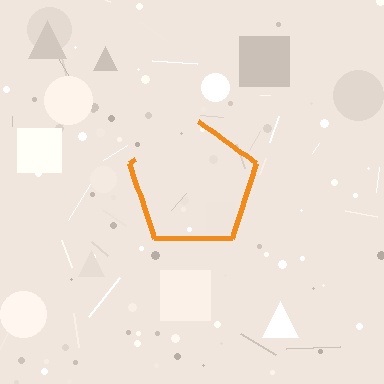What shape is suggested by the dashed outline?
The dashed outline suggests a pentagon.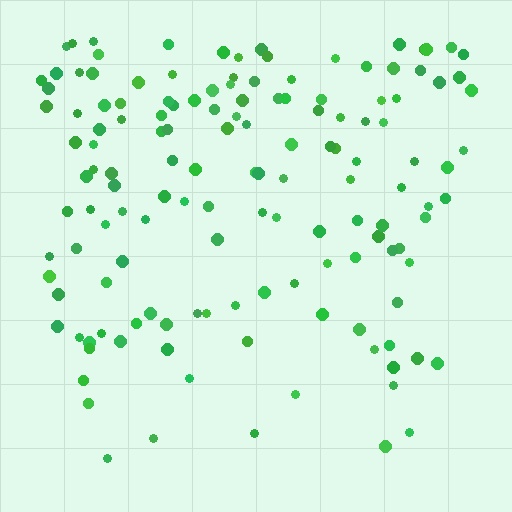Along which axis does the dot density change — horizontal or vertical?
Vertical.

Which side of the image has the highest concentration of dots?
The top.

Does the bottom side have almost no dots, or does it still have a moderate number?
Still a moderate number, just noticeably fewer than the top.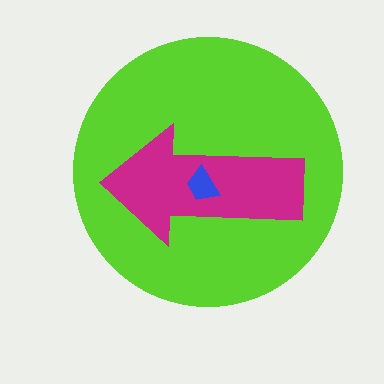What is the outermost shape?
The lime circle.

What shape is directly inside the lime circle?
The magenta arrow.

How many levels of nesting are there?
3.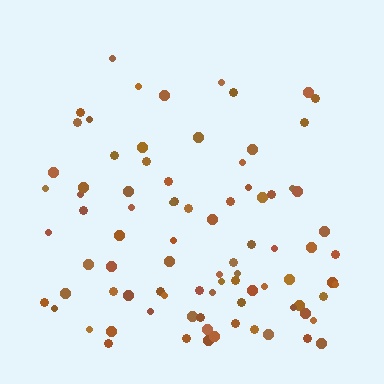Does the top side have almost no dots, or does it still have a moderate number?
Still a moderate number, just noticeably fewer than the bottom.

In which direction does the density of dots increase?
From top to bottom, with the bottom side densest.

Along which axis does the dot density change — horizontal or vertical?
Vertical.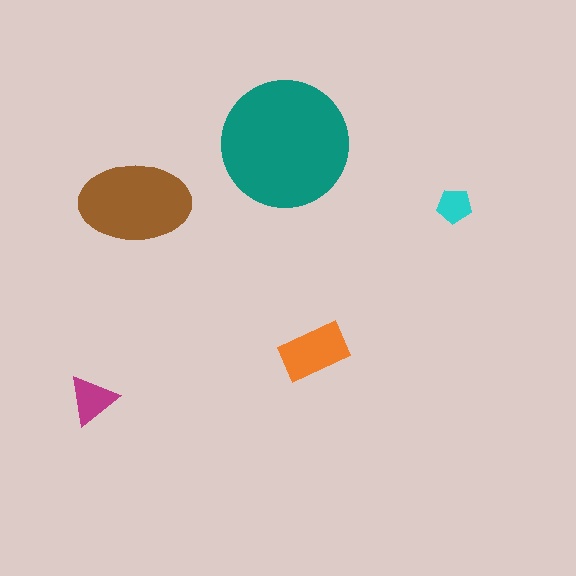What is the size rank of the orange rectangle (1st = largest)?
3rd.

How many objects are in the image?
There are 5 objects in the image.